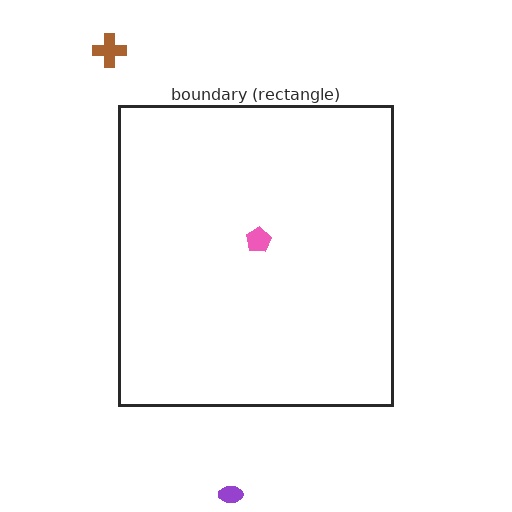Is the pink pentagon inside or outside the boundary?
Inside.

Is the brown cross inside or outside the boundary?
Outside.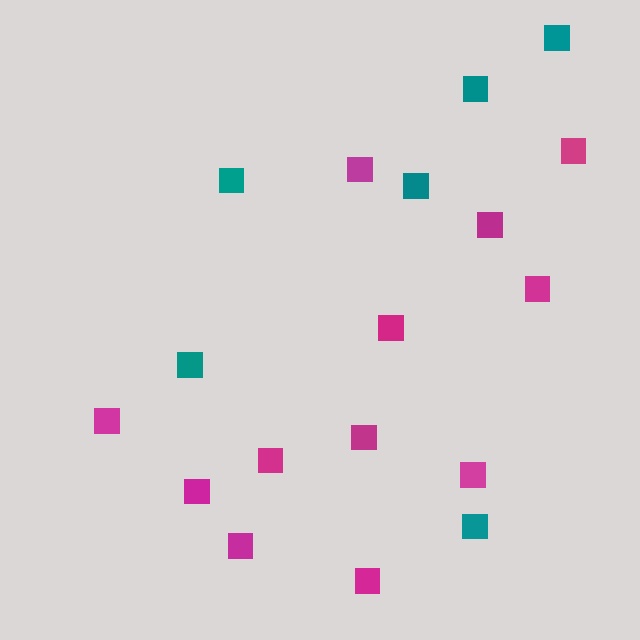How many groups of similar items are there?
There are 2 groups: one group of teal squares (6) and one group of magenta squares (12).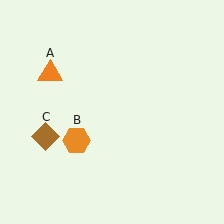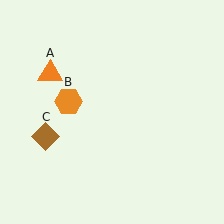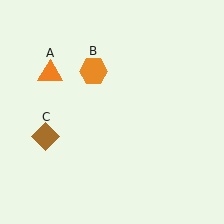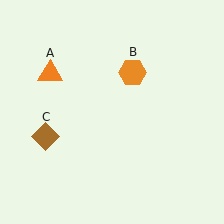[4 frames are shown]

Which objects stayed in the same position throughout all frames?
Orange triangle (object A) and brown diamond (object C) remained stationary.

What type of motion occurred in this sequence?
The orange hexagon (object B) rotated clockwise around the center of the scene.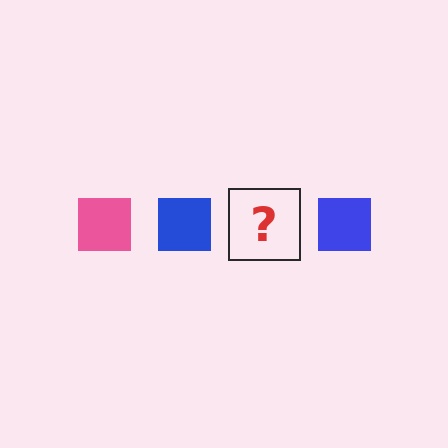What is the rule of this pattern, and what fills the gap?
The rule is that the pattern cycles through pink, blue squares. The gap should be filled with a pink square.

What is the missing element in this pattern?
The missing element is a pink square.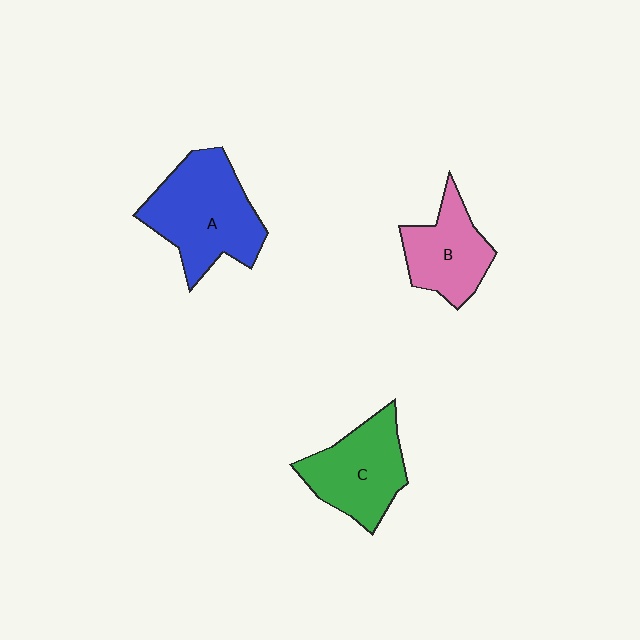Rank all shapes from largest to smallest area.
From largest to smallest: A (blue), C (green), B (pink).